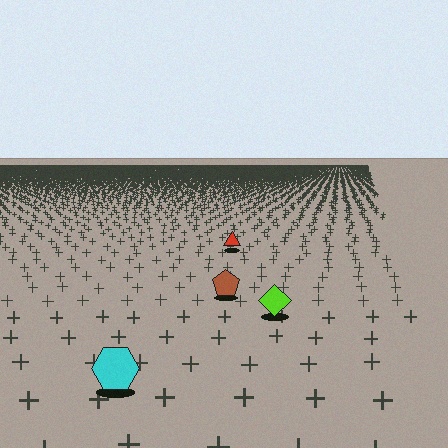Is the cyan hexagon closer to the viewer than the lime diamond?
Yes. The cyan hexagon is closer — you can tell from the texture gradient: the ground texture is coarser near it.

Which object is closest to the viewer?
The cyan hexagon is closest. The texture marks near it are larger and more spread out.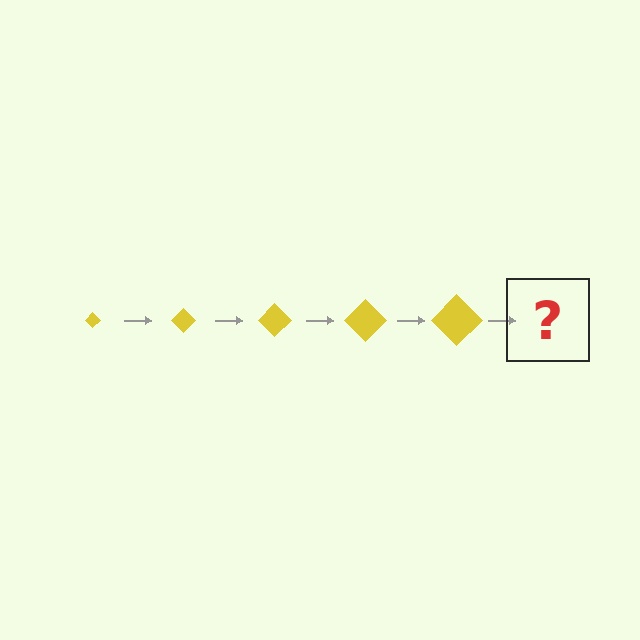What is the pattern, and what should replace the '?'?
The pattern is that the diamond gets progressively larger each step. The '?' should be a yellow diamond, larger than the previous one.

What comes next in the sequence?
The next element should be a yellow diamond, larger than the previous one.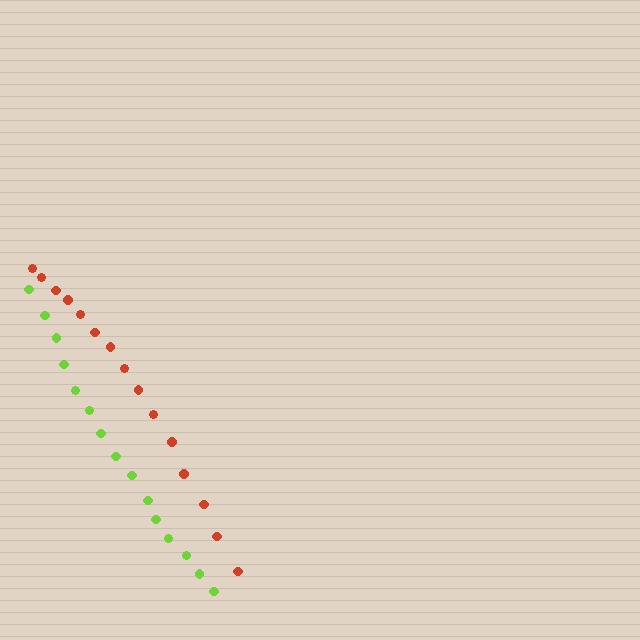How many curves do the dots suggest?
There are 2 distinct paths.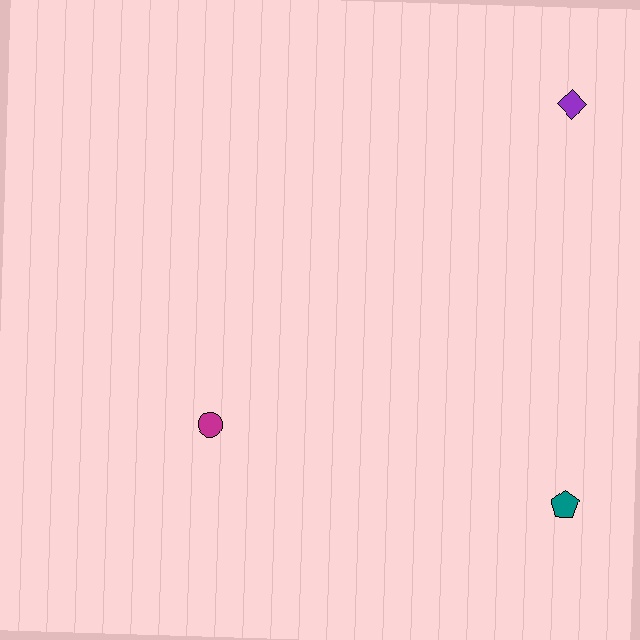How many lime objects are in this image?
There are no lime objects.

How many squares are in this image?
There are no squares.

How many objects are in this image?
There are 3 objects.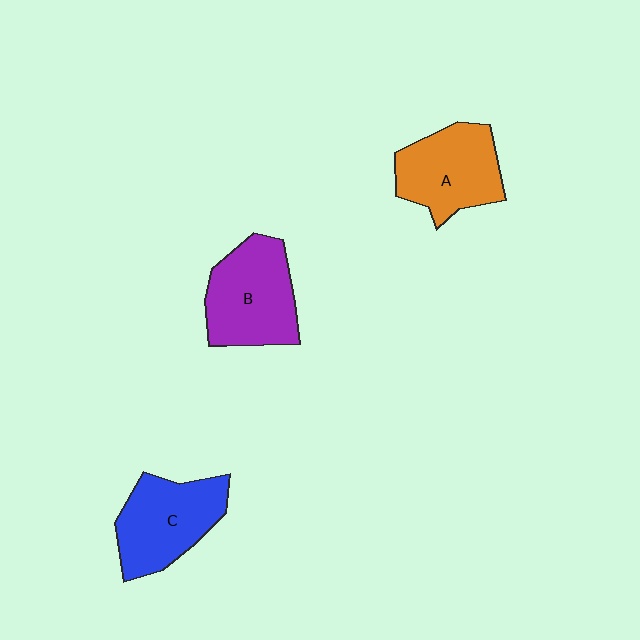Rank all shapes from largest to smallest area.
From largest to smallest: B (purple), C (blue), A (orange).